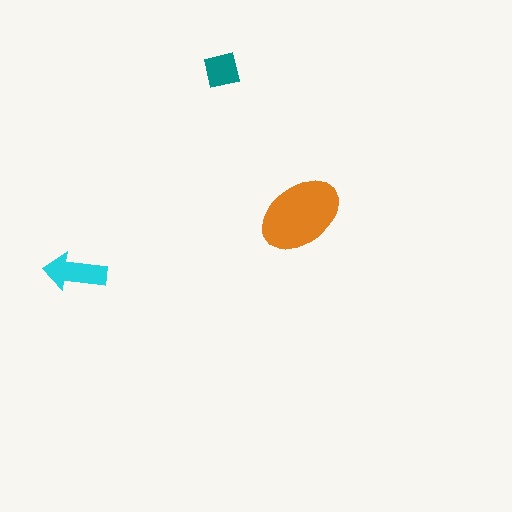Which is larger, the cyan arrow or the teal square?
The cyan arrow.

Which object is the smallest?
The teal square.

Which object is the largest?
The orange ellipse.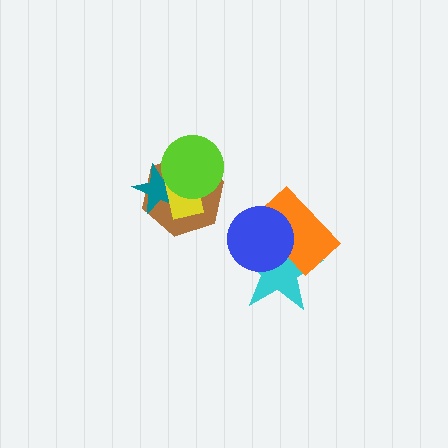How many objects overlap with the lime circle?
3 objects overlap with the lime circle.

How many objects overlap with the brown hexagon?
3 objects overlap with the brown hexagon.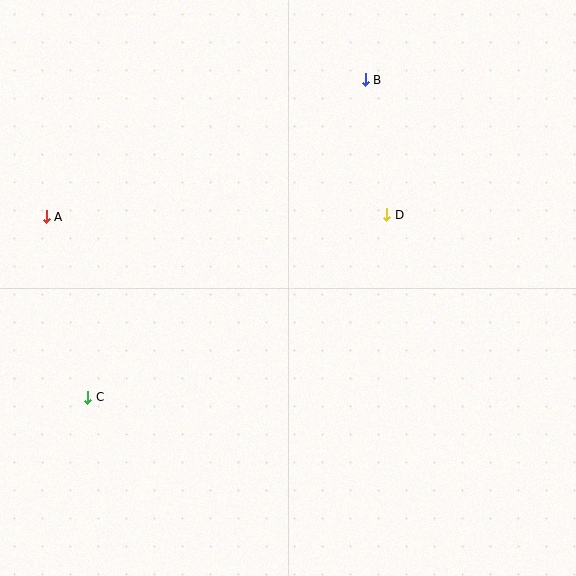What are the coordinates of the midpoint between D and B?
The midpoint between D and B is at (376, 147).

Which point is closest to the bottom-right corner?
Point D is closest to the bottom-right corner.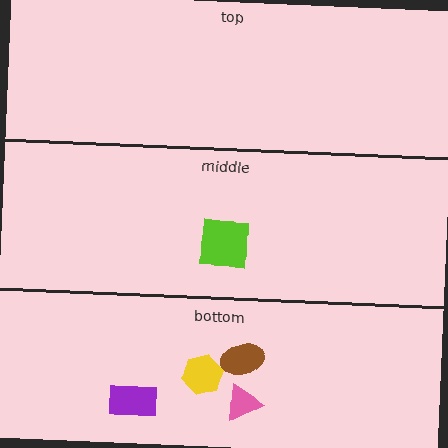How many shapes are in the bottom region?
4.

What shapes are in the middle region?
The lime square.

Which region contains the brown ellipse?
The bottom region.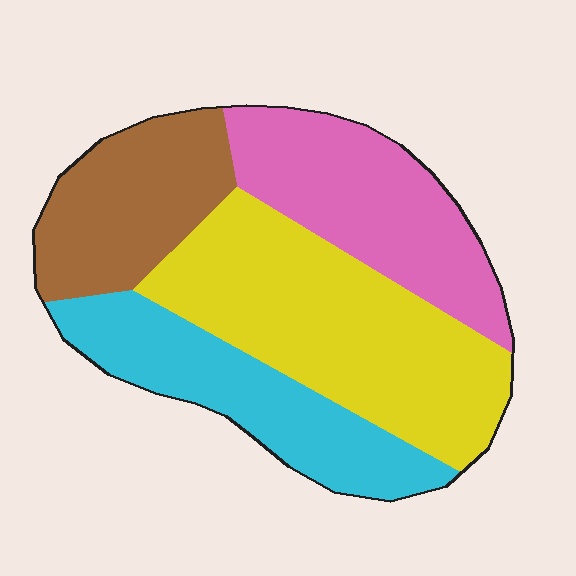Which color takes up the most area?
Yellow, at roughly 35%.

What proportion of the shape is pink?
Pink covers around 25% of the shape.